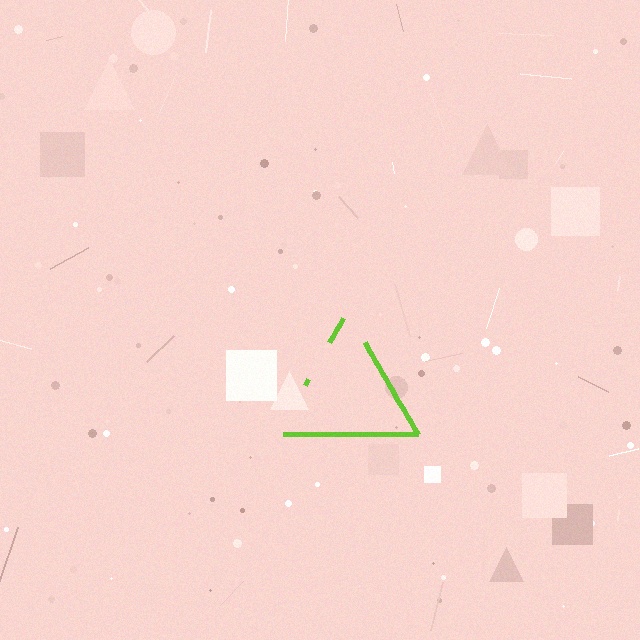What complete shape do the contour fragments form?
The contour fragments form a triangle.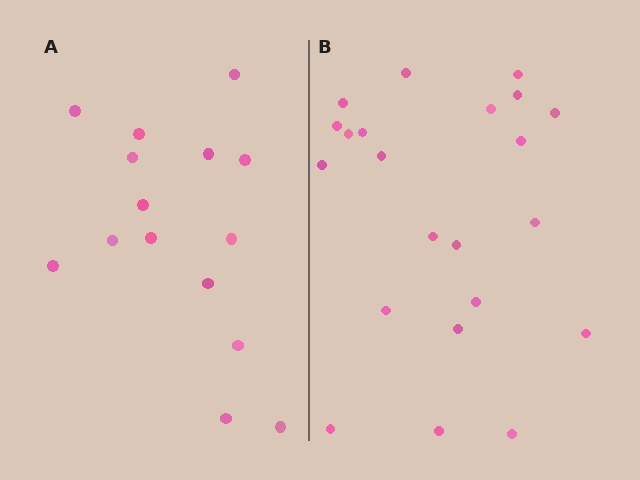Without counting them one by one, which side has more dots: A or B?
Region B (the right region) has more dots.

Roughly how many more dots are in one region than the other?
Region B has roughly 8 or so more dots than region A.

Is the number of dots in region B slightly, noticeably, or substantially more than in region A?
Region B has substantially more. The ratio is roughly 1.5 to 1.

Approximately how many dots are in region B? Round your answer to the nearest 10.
About 20 dots. (The exact count is 22, which rounds to 20.)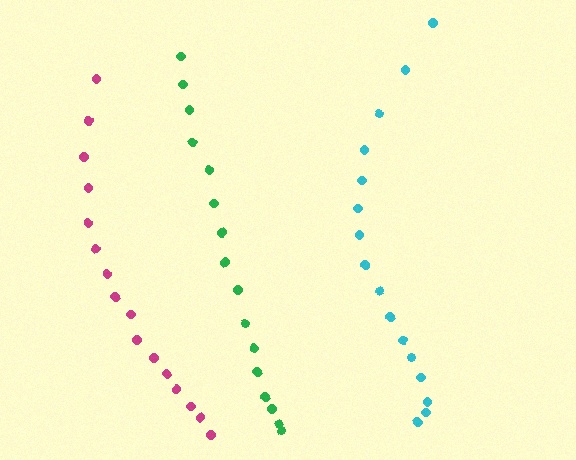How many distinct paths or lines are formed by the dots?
There are 3 distinct paths.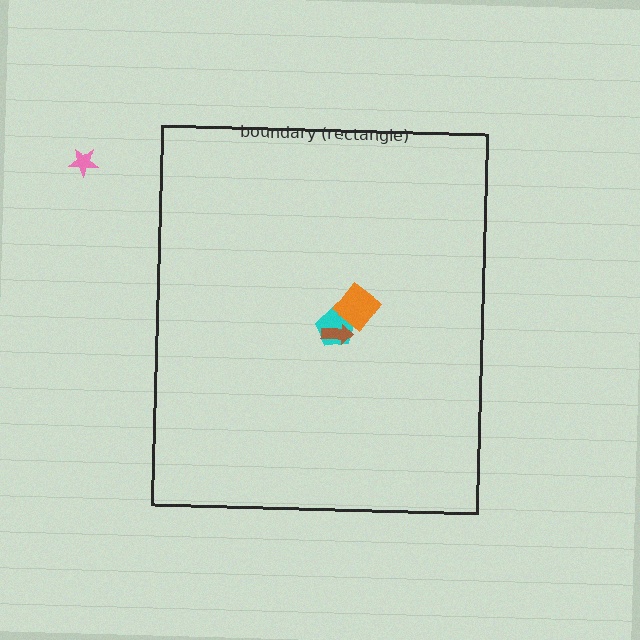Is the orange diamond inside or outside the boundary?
Inside.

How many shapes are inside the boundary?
3 inside, 1 outside.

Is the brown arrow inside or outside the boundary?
Inside.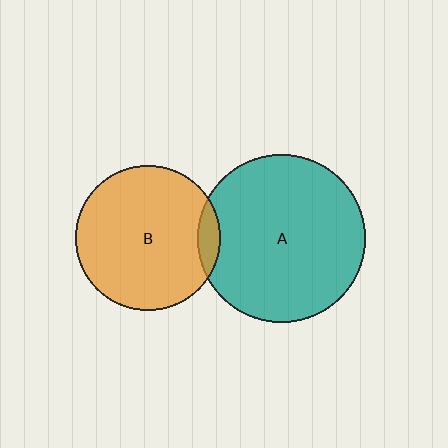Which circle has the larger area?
Circle A (teal).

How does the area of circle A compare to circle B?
Approximately 1.3 times.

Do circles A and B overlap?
Yes.